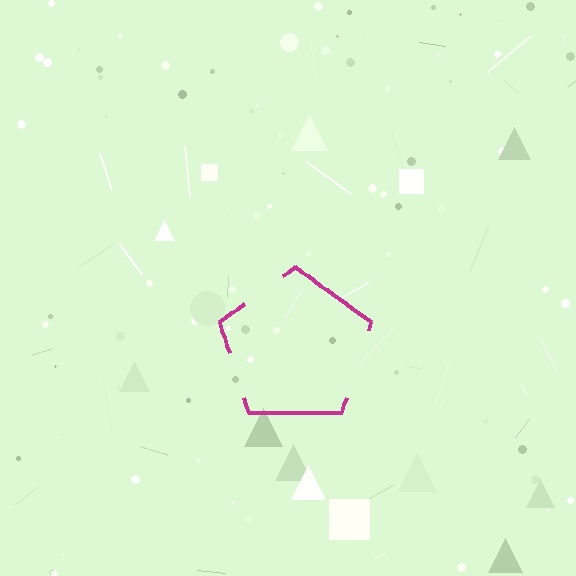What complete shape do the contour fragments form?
The contour fragments form a pentagon.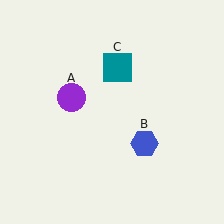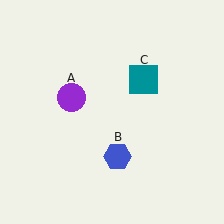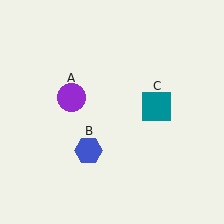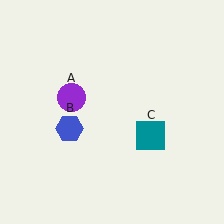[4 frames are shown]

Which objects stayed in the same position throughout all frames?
Purple circle (object A) remained stationary.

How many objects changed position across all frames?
2 objects changed position: blue hexagon (object B), teal square (object C).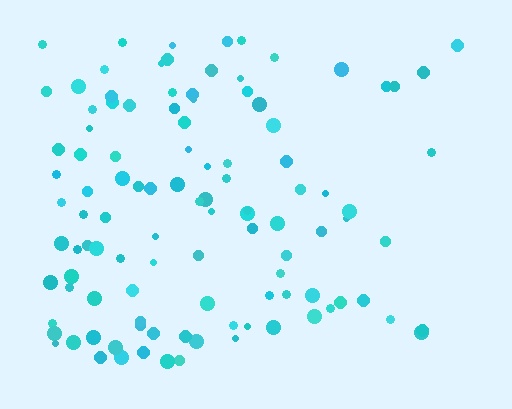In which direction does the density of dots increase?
From right to left, with the left side densest.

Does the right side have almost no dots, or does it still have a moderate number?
Still a moderate number, just noticeably fewer than the left.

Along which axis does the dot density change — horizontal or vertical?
Horizontal.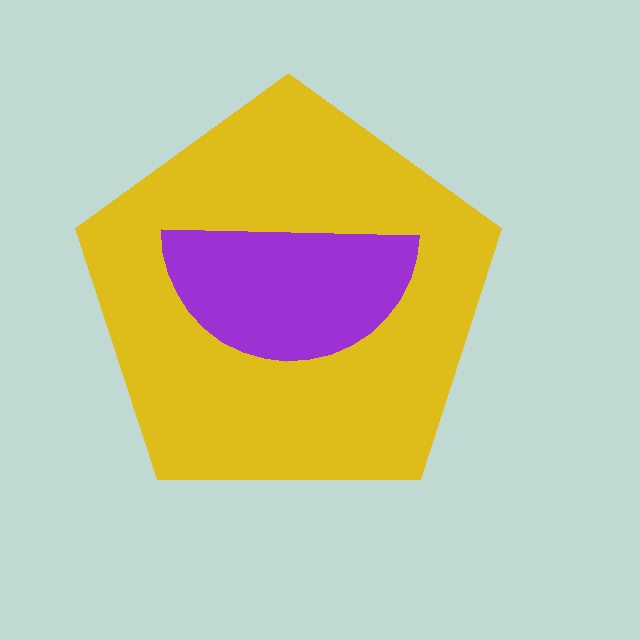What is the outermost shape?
The yellow pentagon.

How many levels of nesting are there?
2.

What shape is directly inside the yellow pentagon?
The purple semicircle.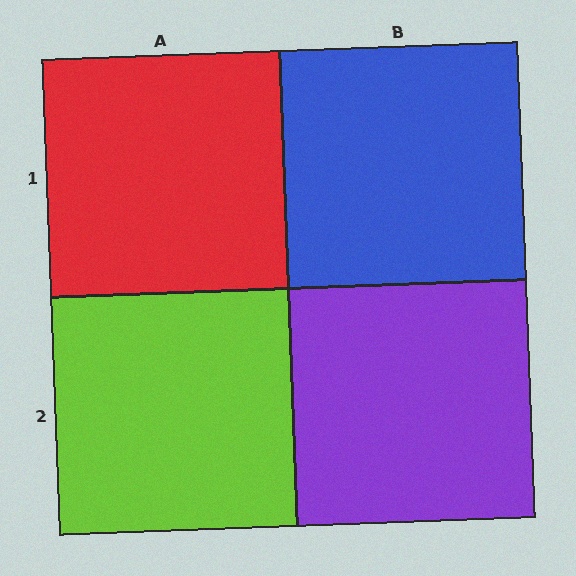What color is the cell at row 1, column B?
Blue.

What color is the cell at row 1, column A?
Red.